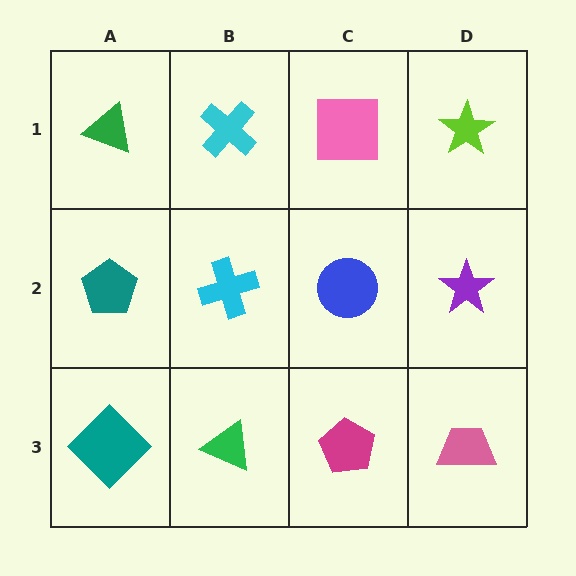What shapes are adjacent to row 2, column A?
A green triangle (row 1, column A), a teal diamond (row 3, column A), a cyan cross (row 2, column B).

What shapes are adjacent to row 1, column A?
A teal pentagon (row 2, column A), a cyan cross (row 1, column B).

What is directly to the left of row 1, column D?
A pink square.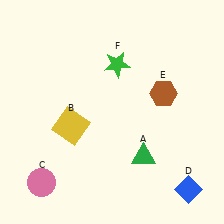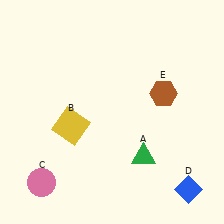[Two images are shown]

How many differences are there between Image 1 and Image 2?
There is 1 difference between the two images.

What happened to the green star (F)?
The green star (F) was removed in Image 2. It was in the top-right area of Image 1.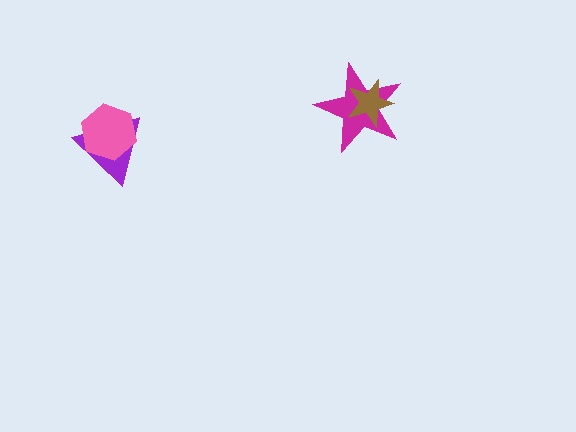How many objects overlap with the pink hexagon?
1 object overlaps with the pink hexagon.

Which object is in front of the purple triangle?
The pink hexagon is in front of the purple triangle.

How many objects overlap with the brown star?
1 object overlaps with the brown star.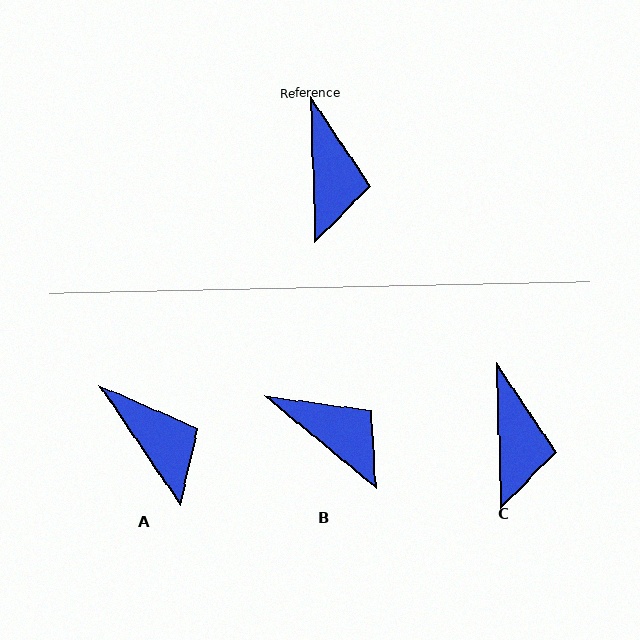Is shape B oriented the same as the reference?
No, it is off by about 48 degrees.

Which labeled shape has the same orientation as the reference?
C.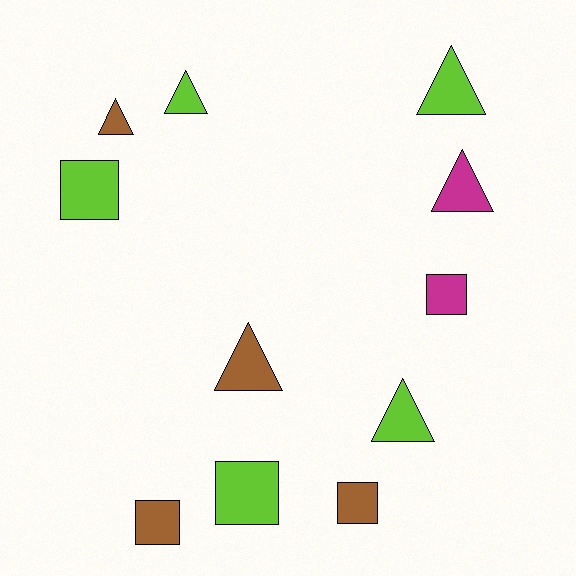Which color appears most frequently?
Lime, with 5 objects.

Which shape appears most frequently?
Triangle, with 6 objects.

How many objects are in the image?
There are 11 objects.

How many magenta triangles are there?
There is 1 magenta triangle.